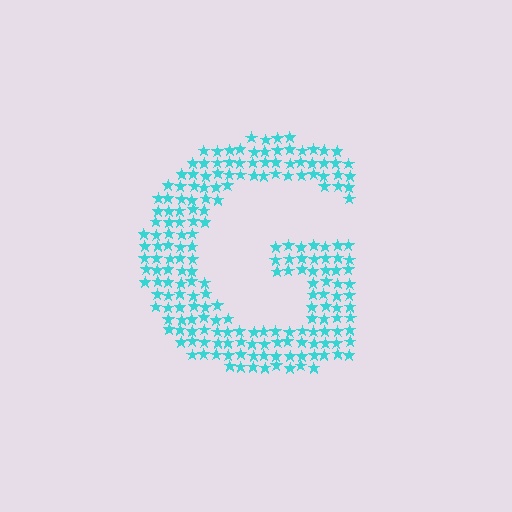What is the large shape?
The large shape is the letter G.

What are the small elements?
The small elements are stars.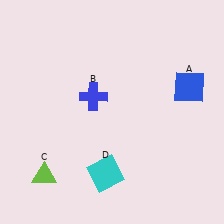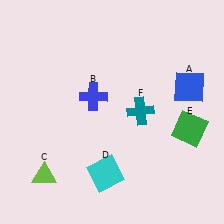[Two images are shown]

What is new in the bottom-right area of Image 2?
A green square (E) was added in the bottom-right area of Image 2.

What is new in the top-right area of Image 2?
A teal cross (F) was added in the top-right area of Image 2.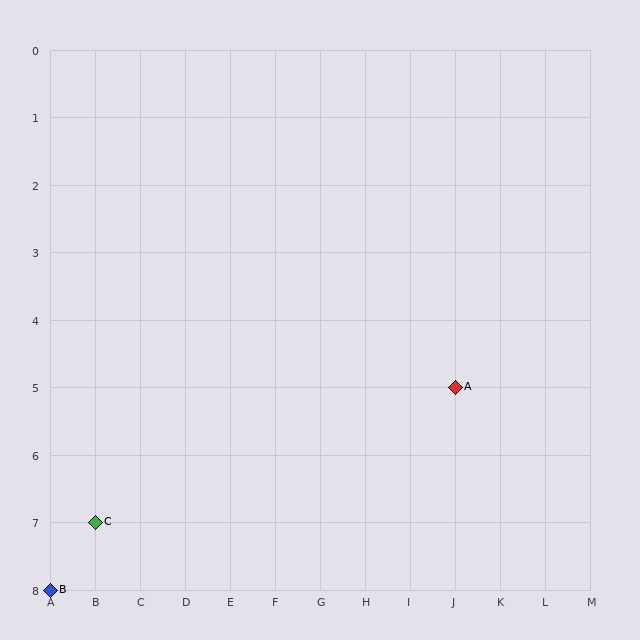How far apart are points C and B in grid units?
Points C and B are 1 column and 1 row apart (about 1.4 grid units diagonally).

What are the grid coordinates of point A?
Point A is at grid coordinates (J, 5).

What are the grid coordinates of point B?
Point B is at grid coordinates (A, 8).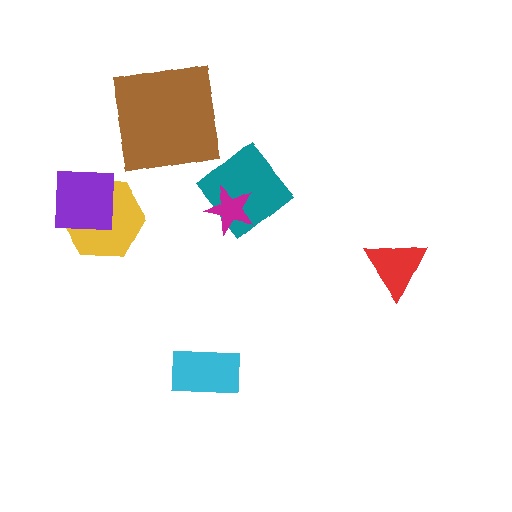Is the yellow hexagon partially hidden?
Yes, it is partially covered by another shape.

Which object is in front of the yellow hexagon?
The purple square is in front of the yellow hexagon.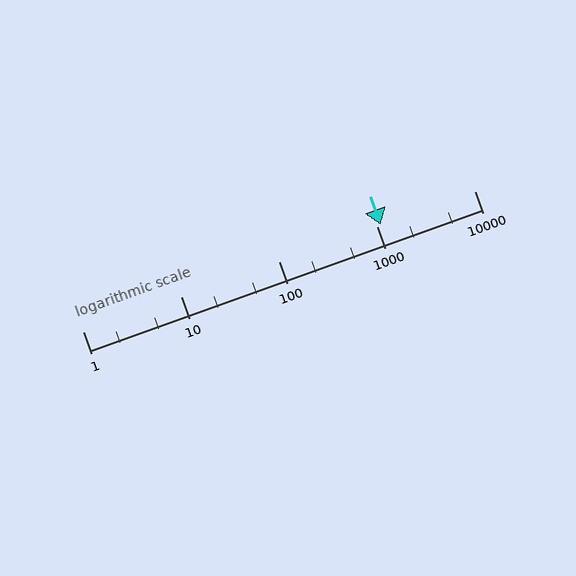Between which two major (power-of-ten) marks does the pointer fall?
The pointer is between 1000 and 10000.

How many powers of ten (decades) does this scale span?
The scale spans 4 decades, from 1 to 10000.